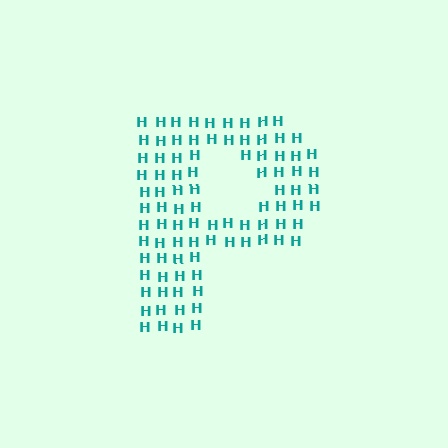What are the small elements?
The small elements are letter H's.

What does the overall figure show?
The overall figure shows the letter P.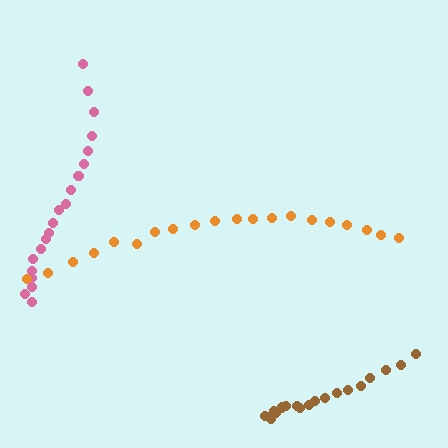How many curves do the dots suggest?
There are 3 distinct paths.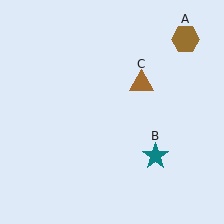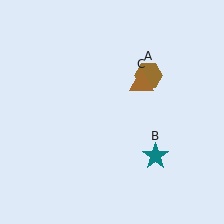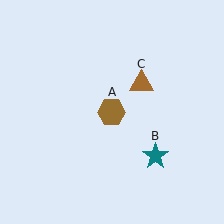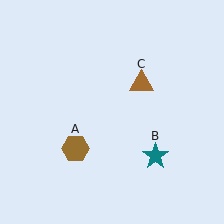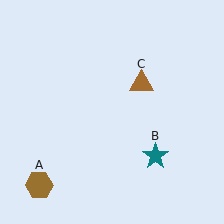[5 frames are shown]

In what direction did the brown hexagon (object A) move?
The brown hexagon (object A) moved down and to the left.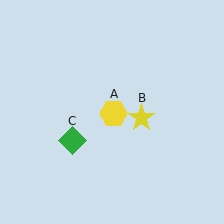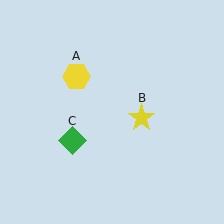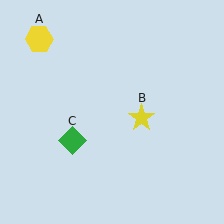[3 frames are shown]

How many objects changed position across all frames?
1 object changed position: yellow hexagon (object A).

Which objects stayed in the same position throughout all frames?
Yellow star (object B) and green diamond (object C) remained stationary.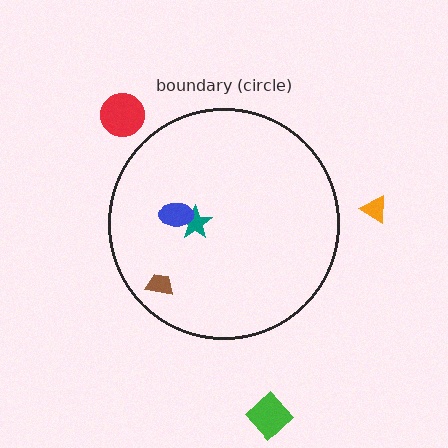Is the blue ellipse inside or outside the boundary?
Inside.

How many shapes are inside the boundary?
3 inside, 3 outside.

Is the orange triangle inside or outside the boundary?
Outside.